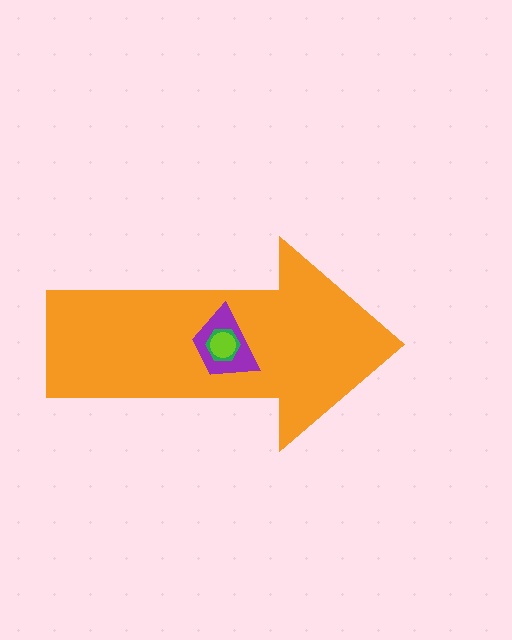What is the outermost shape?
The orange arrow.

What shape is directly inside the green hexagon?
The lime circle.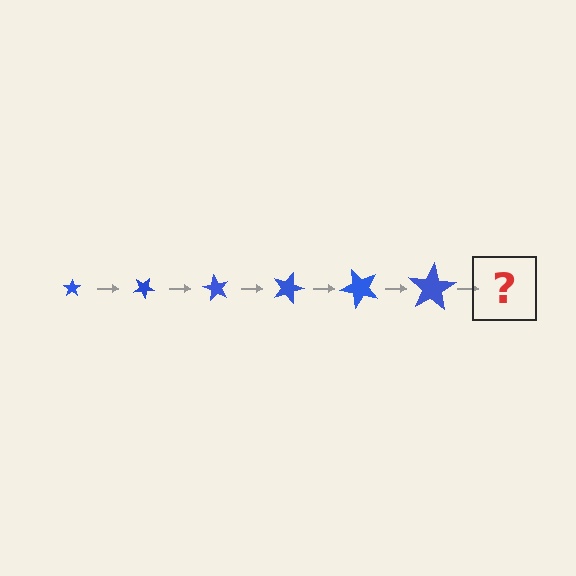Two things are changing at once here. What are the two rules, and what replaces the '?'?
The two rules are that the star grows larger each step and it rotates 30 degrees each step. The '?' should be a star, larger than the previous one and rotated 180 degrees from the start.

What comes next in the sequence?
The next element should be a star, larger than the previous one and rotated 180 degrees from the start.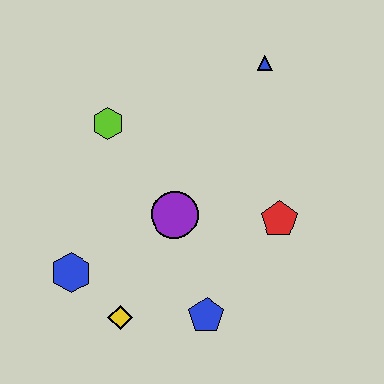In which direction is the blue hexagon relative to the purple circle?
The blue hexagon is to the left of the purple circle.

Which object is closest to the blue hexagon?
The yellow diamond is closest to the blue hexagon.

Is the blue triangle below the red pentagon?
No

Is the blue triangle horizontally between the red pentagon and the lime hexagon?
Yes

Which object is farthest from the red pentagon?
The blue hexagon is farthest from the red pentagon.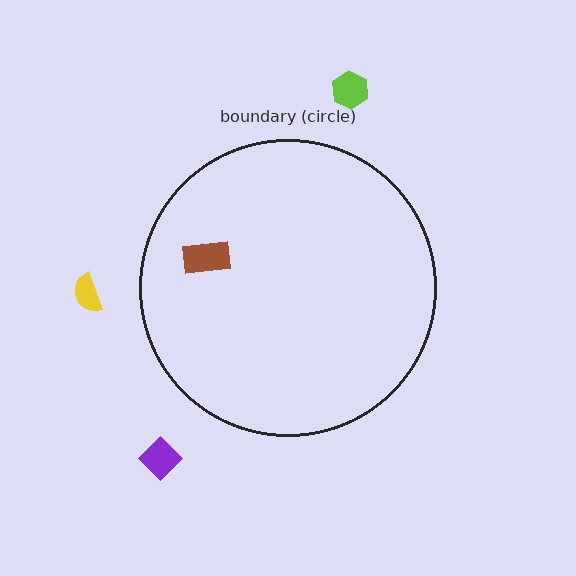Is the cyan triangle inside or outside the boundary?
Inside.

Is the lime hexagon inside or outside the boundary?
Outside.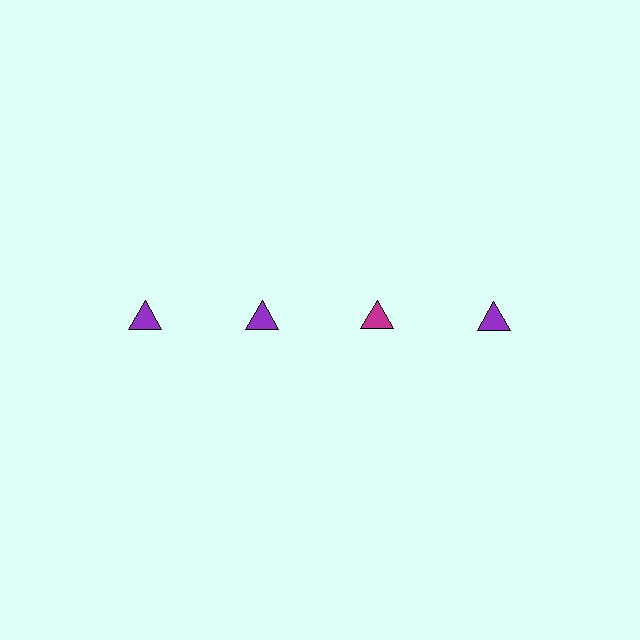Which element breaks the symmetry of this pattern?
The magenta triangle in the top row, center column breaks the symmetry. All other shapes are purple triangles.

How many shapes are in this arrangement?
There are 4 shapes arranged in a grid pattern.